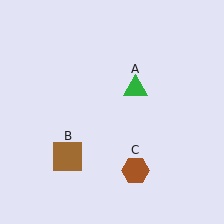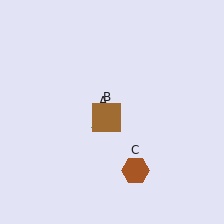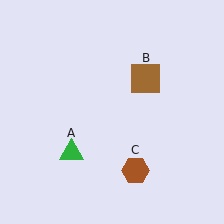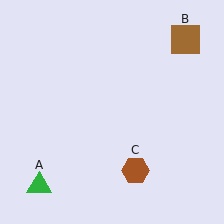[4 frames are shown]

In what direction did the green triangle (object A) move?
The green triangle (object A) moved down and to the left.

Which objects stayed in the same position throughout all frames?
Brown hexagon (object C) remained stationary.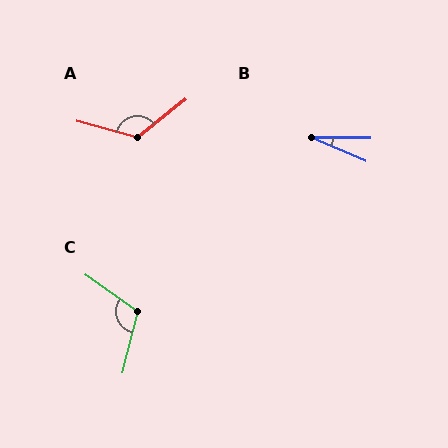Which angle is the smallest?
B, at approximately 24 degrees.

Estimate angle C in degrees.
Approximately 112 degrees.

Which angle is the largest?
A, at approximately 127 degrees.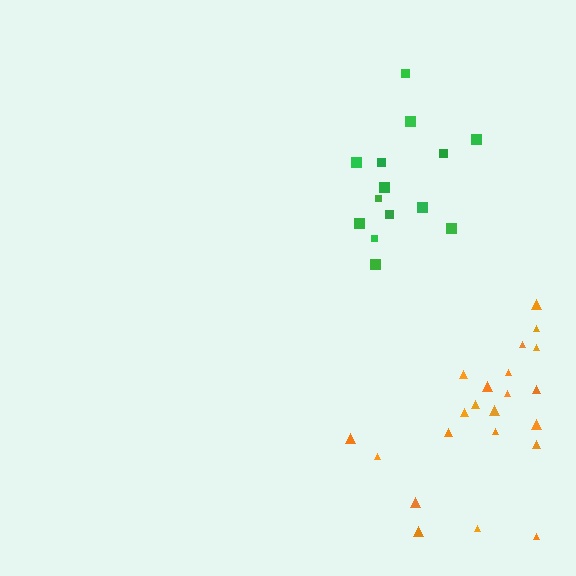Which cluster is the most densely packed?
Orange.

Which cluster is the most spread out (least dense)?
Green.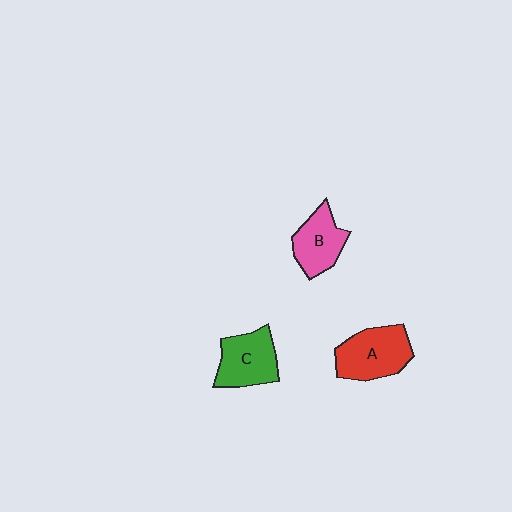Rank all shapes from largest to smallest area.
From largest to smallest: A (red), C (green), B (pink).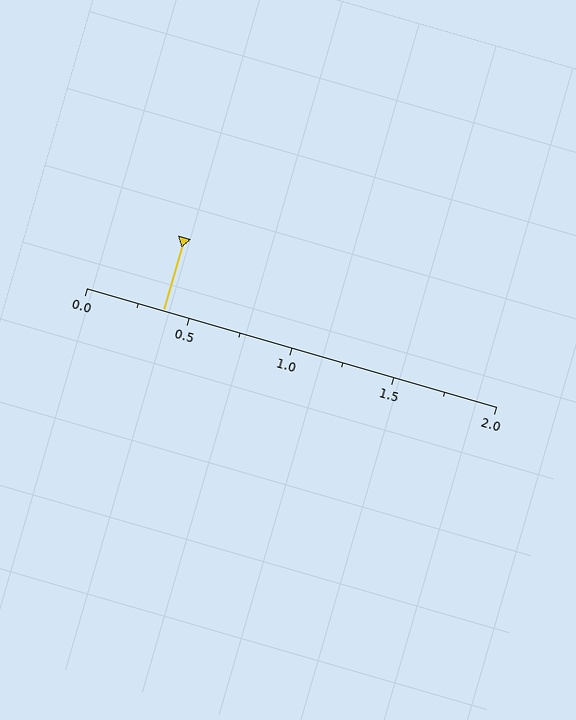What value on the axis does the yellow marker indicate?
The marker indicates approximately 0.38.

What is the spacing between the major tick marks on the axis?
The major ticks are spaced 0.5 apart.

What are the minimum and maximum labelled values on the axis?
The axis runs from 0.0 to 2.0.